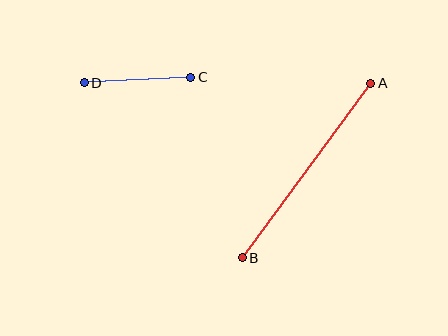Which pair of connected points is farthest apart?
Points A and B are farthest apart.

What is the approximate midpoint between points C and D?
The midpoint is at approximately (138, 80) pixels.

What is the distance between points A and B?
The distance is approximately 217 pixels.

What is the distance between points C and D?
The distance is approximately 107 pixels.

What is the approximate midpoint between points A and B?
The midpoint is at approximately (307, 171) pixels.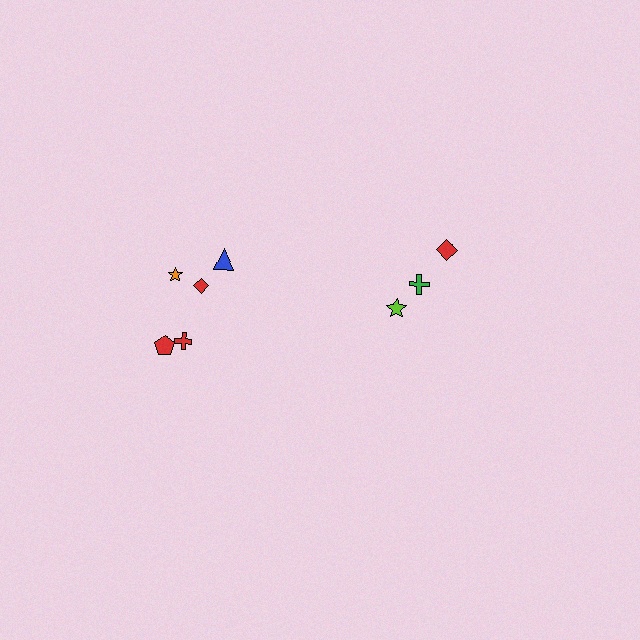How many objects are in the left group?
There are 5 objects.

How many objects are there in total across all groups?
There are 8 objects.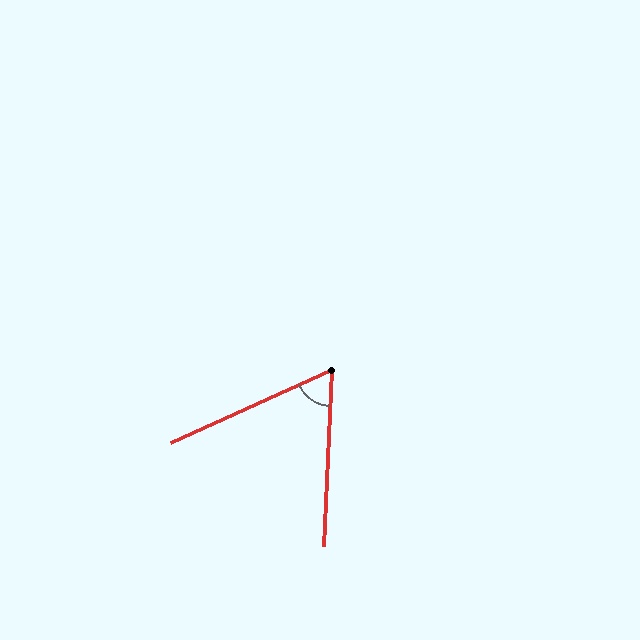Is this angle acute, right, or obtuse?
It is acute.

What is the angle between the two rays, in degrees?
Approximately 63 degrees.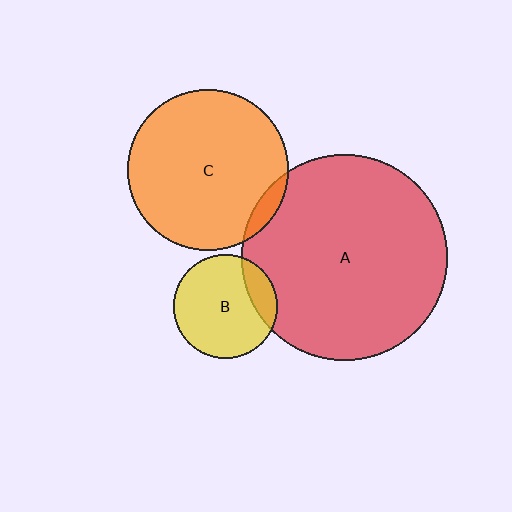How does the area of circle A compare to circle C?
Approximately 1.6 times.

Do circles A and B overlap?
Yes.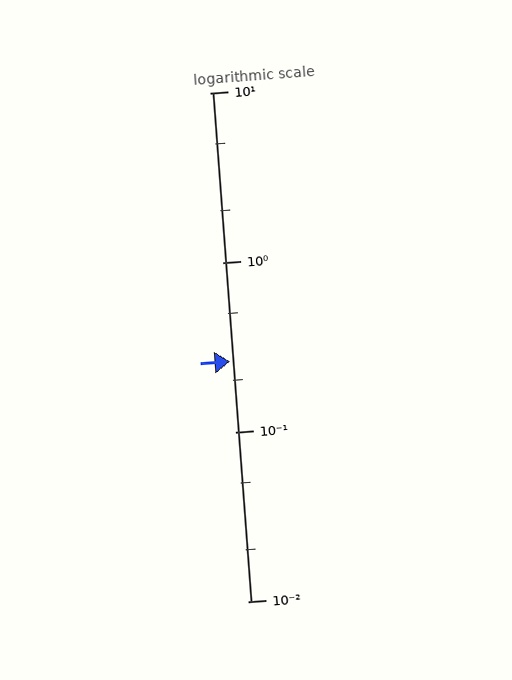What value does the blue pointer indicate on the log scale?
The pointer indicates approximately 0.26.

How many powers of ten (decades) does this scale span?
The scale spans 3 decades, from 0.01 to 10.